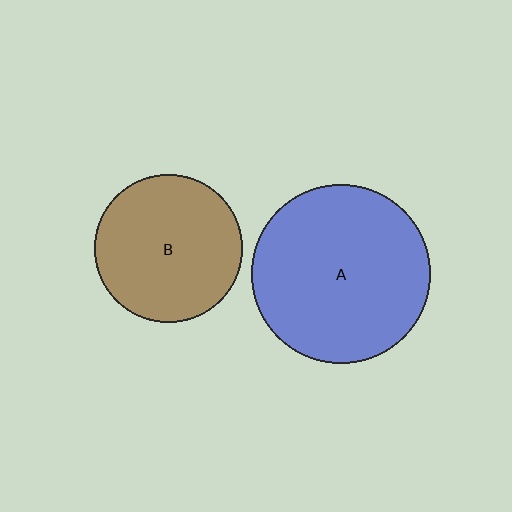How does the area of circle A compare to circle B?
Approximately 1.5 times.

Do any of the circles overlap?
No, none of the circles overlap.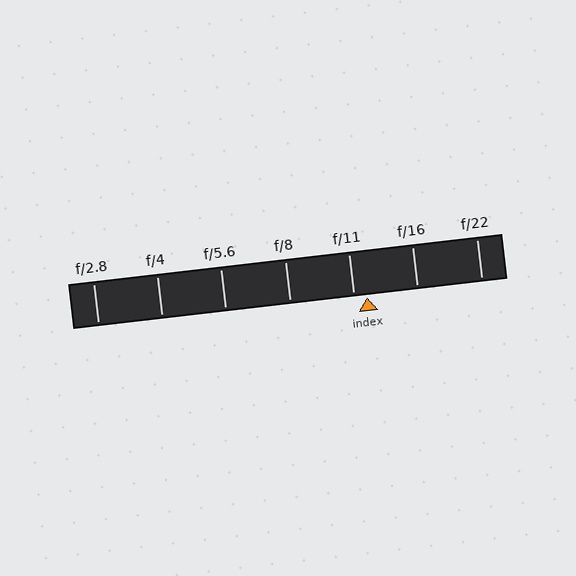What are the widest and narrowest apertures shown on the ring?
The widest aperture shown is f/2.8 and the narrowest is f/22.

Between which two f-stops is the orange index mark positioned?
The index mark is between f/11 and f/16.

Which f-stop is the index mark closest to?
The index mark is closest to f/11.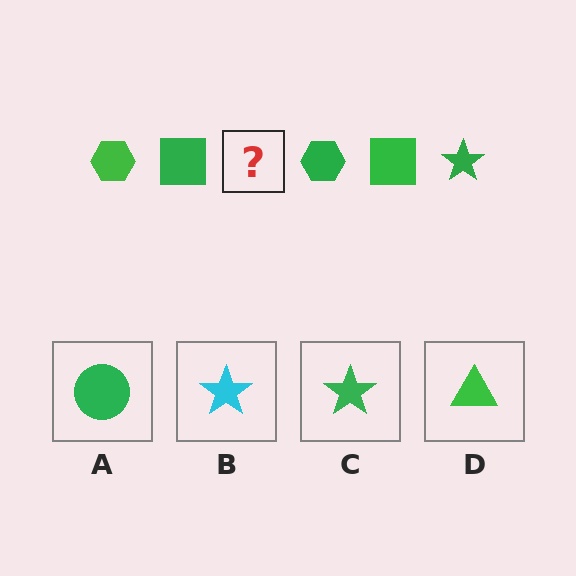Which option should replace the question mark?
Option C.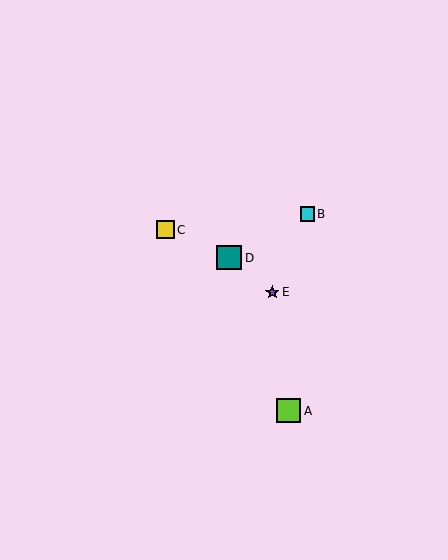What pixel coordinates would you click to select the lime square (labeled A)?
Click at (288, 411) to select the lime square A.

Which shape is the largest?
The lime square (labeled A) is the largest.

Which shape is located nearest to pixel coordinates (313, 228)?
The cyan square (labeled B) at (307, 214) is nearest to that location.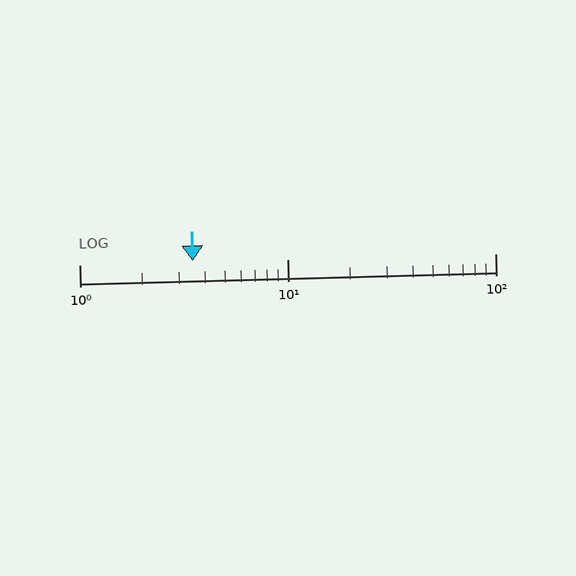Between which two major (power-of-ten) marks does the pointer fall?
The pointer is between 1 and 10.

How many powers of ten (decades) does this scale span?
The scale spans 2 decades, from 1 to 100.